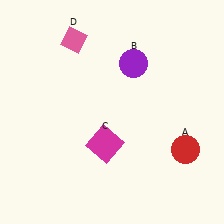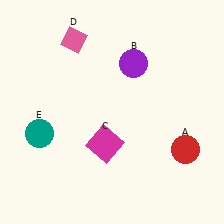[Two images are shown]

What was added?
A teal circle (E) was added in Image 2.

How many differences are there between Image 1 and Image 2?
There is 1 difference between the two images.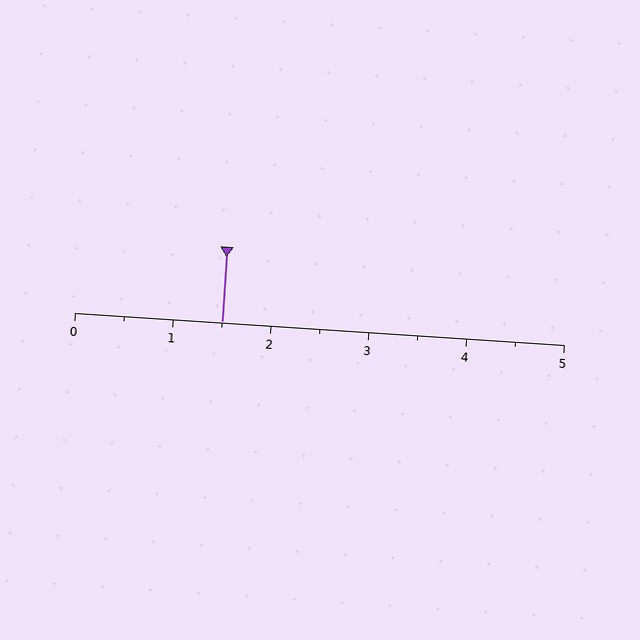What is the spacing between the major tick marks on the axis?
The major ticks are spaced 1 apart.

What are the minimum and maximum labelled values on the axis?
The axis runs from 0 to 5.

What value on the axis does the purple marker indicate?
The marker indicates approximately 1.5.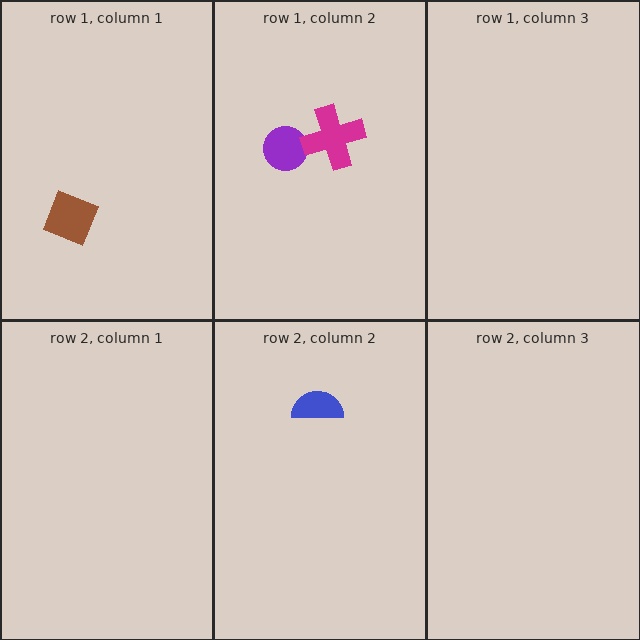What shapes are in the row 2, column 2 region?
The blue semicircle.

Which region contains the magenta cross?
The row 1, column 2 region.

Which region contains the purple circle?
The row 1, column 2 region.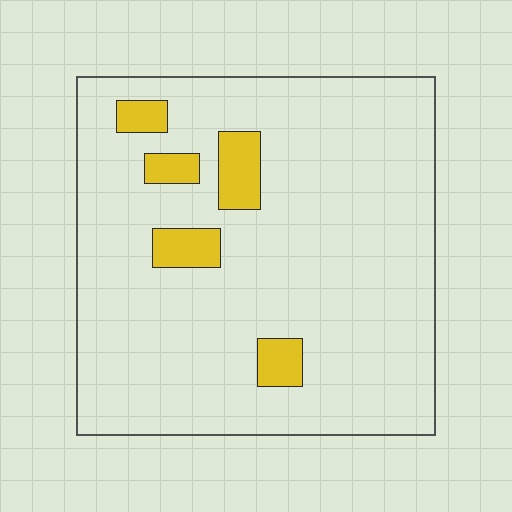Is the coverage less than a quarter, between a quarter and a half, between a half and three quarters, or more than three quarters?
Less than a quarter.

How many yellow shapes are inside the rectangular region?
5.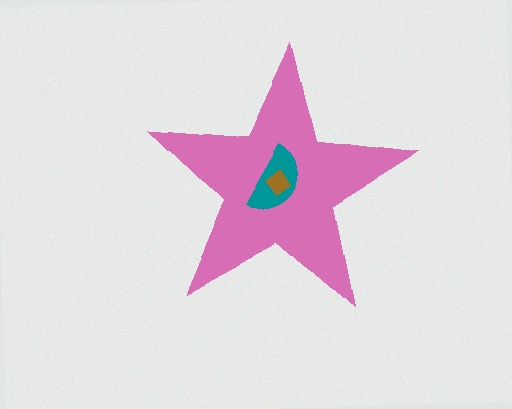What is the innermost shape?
The brown diamond.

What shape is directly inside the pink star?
The teal semicircle.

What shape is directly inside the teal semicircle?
The brown diamond.